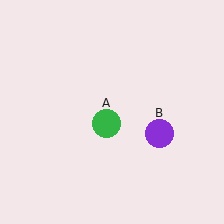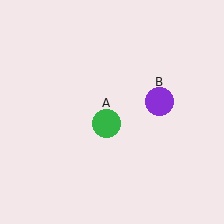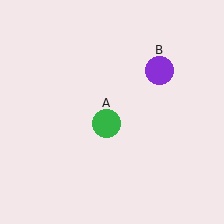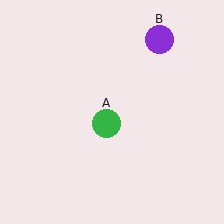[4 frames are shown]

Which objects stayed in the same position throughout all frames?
Green circle (object A) remained stationary.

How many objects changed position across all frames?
1 object changed position: purple circle (object B).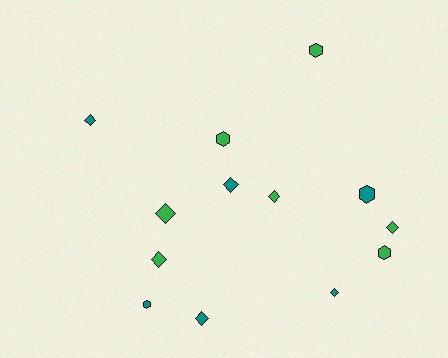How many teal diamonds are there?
There are 4 teal diamonds.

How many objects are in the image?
There are 13 objects.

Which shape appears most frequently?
Diamond, with 8 objects.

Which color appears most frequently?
Green, with 7 objects.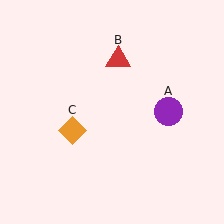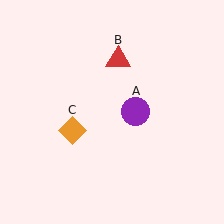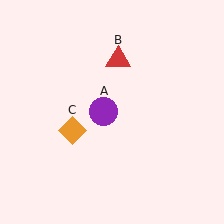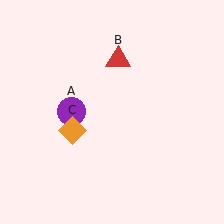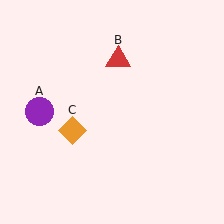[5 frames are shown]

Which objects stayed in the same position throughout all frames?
Red triangle (object B) and orange diamond (object C) remained stationary.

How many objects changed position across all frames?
1 object changed position: purple circle (object A).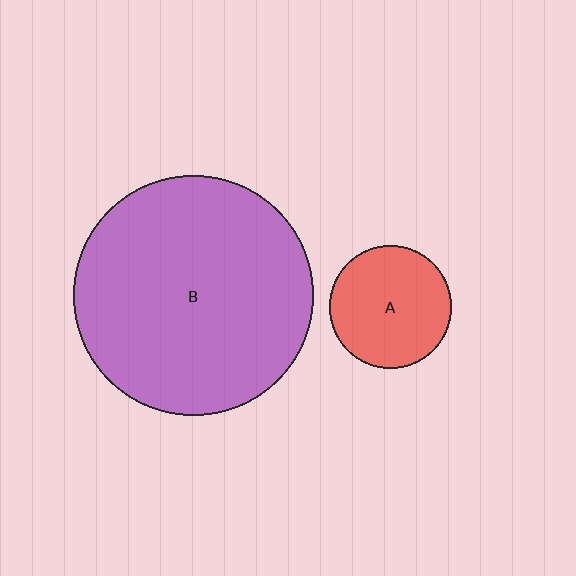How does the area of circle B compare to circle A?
Approximately 3.9 times.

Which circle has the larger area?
Circle B (purple).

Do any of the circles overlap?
No, none of the circles overlap.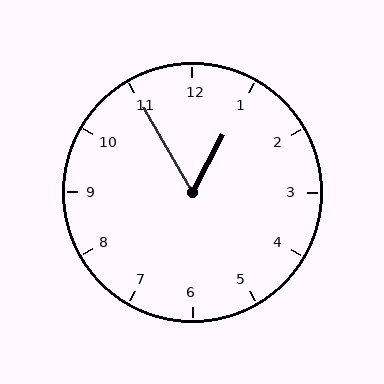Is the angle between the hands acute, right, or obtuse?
It is acute.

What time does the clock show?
12:55.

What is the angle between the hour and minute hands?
Approximately 58 degrees.